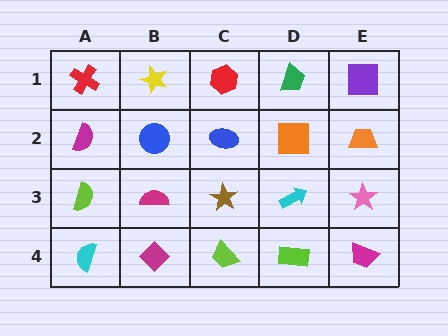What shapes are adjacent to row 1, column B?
A blue circle (row 2, column B), a red cross (row 1, column A), a red hexagon (row 1, column C).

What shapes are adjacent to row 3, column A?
A magenta semicircle (row 2, column A), a cyan semicircle (row 4, column A), a magenta semicircle (row 3, column B).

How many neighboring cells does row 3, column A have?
3.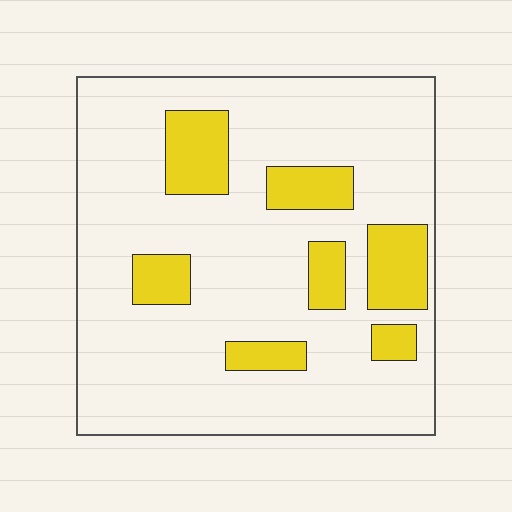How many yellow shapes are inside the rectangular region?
7.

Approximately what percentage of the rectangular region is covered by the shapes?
Approximately 20%.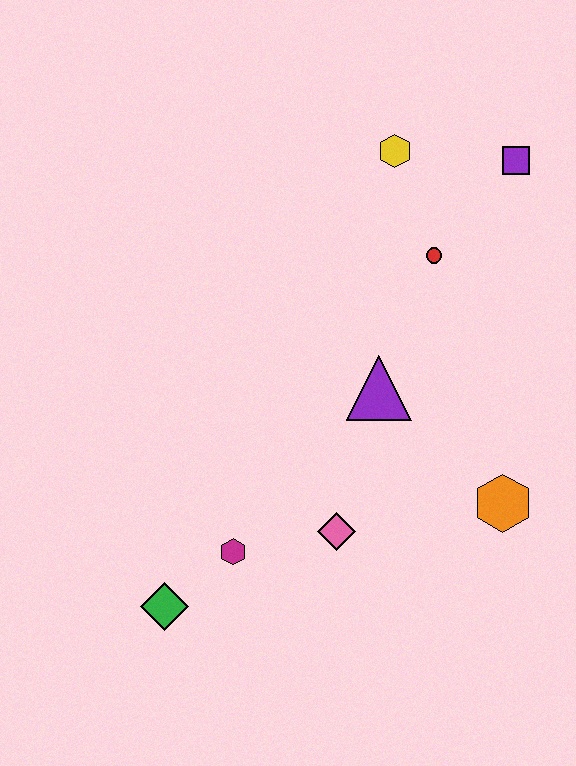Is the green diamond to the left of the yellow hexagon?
Yes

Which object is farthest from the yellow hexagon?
The green diamond is farthest from the yellow hexagon.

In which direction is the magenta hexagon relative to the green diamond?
The magenta hexagon is to the right of the green diamond.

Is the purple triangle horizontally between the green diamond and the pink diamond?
No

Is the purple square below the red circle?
No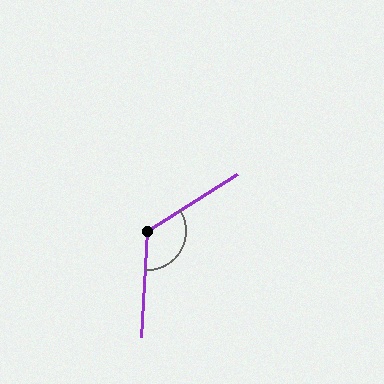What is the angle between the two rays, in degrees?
Approximately 125 degrees.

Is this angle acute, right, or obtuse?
It is obtuse.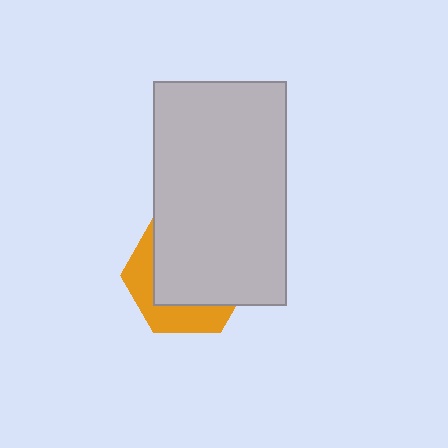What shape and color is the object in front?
The object in front is a light gray rectangle.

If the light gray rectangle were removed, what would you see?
You would see the complete orange hexagon.